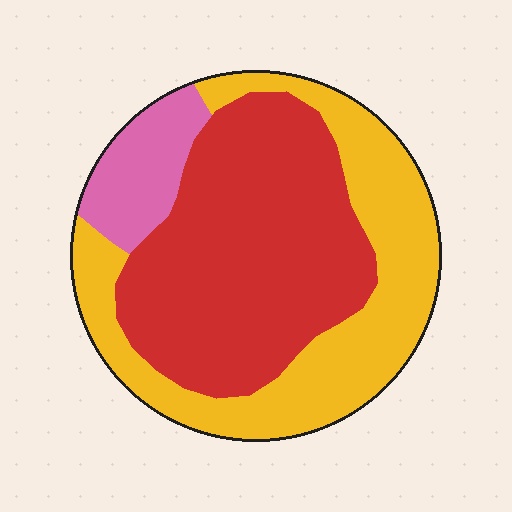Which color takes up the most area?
Red, at roughly 50%.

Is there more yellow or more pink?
Yellow.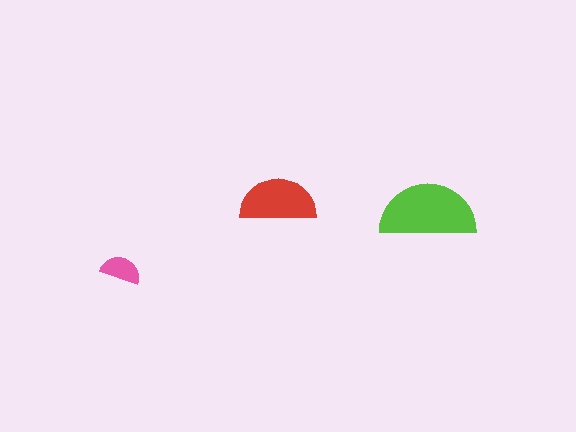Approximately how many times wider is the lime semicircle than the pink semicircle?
About 2.5 times wider.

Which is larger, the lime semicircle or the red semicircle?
The lime one.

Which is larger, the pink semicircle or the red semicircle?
The red one.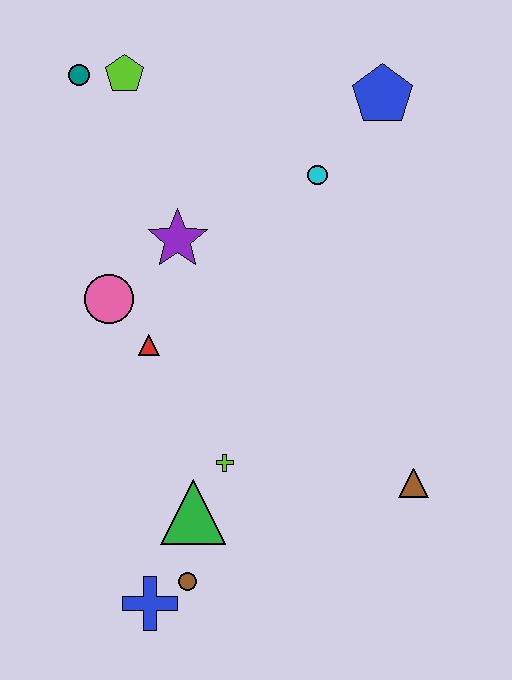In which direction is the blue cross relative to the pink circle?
The blue cross is below the pink circle.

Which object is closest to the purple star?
The pink circle is closest to the purple star.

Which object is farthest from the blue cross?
The blue pentagon is farthest from the blue cross.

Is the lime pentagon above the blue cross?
Yes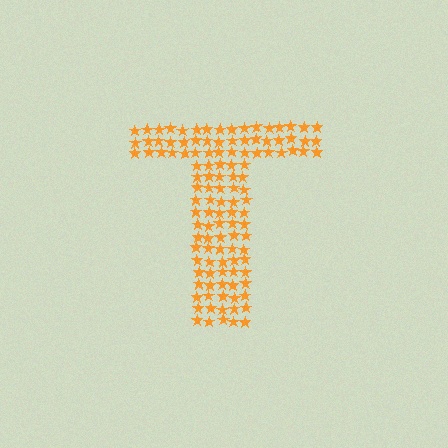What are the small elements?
The small elements are stars.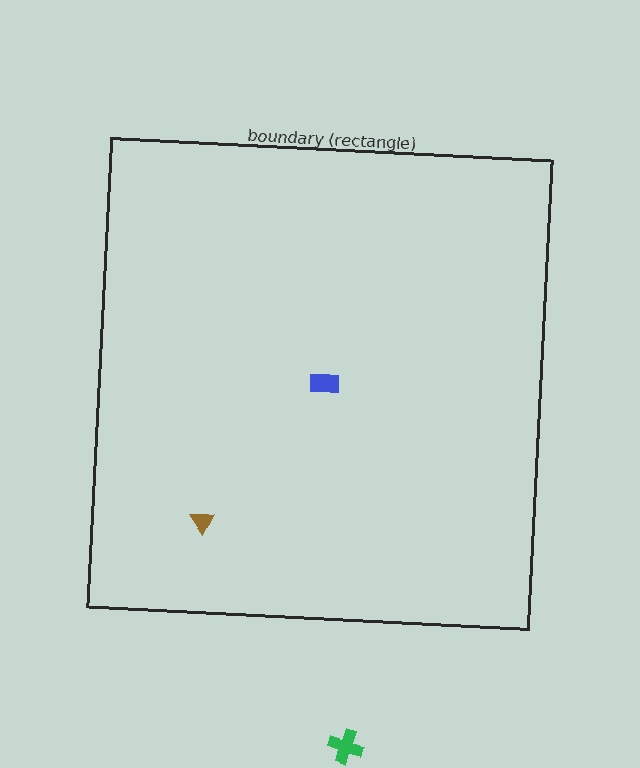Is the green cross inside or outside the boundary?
Outside.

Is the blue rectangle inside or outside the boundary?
Inside.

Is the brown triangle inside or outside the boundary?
Inside.